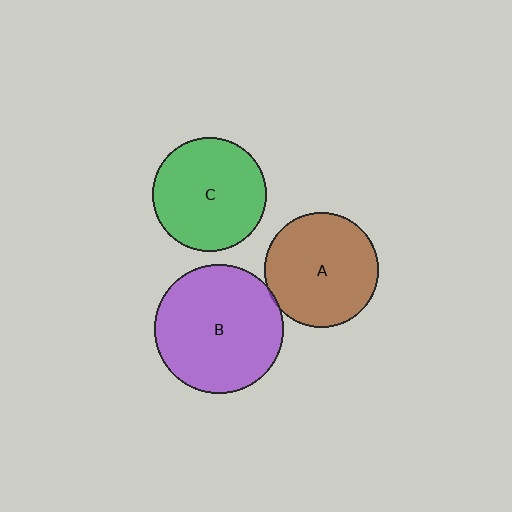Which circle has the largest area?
Circle B (purple).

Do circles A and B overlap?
Yes.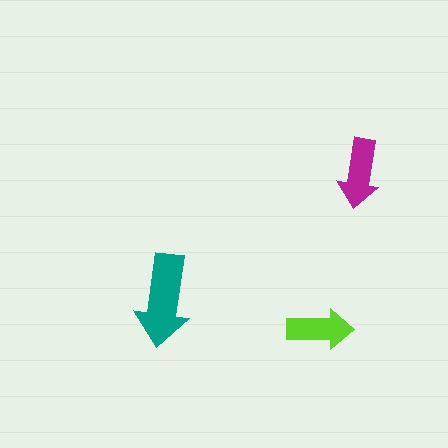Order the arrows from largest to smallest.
the teal one, the magenta one, the lime one.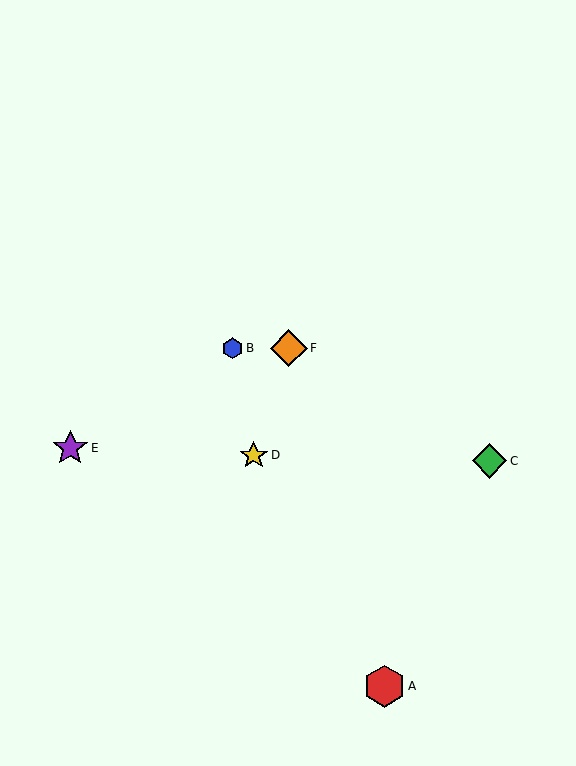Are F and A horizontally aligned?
No, F is at y≈348 and A is at y≈686.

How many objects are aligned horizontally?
2 objects (B, F) are aligned horizontally.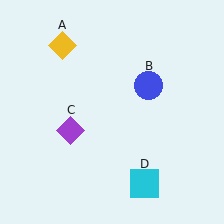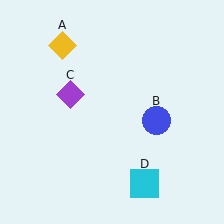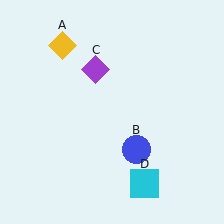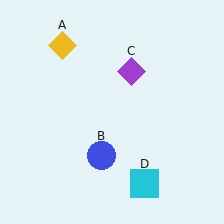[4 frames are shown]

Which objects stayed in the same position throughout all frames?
Yellow diamond (object A) and cyan square (object D) remained stationary.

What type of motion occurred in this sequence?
The blue circle (object B), purple diamond (object C) rotated clockwise around the center of the scene.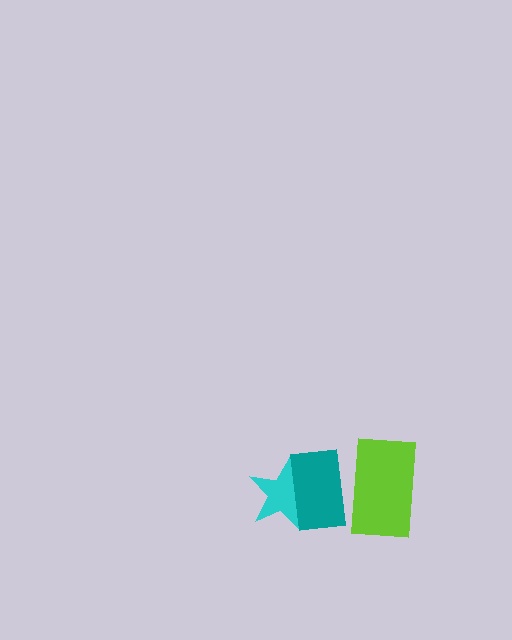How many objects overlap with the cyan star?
1 object overlaps with the cyan star.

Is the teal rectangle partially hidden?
Yes, it is partially covered by another shape.